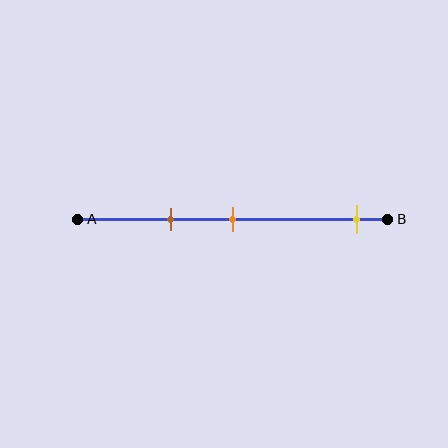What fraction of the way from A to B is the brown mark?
The brown mark is approximately 30% (0.3) of the way from A to B.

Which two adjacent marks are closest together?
The brown and orange marks are the closest adjacent pair.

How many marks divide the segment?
There are 3 marks dividing the segment.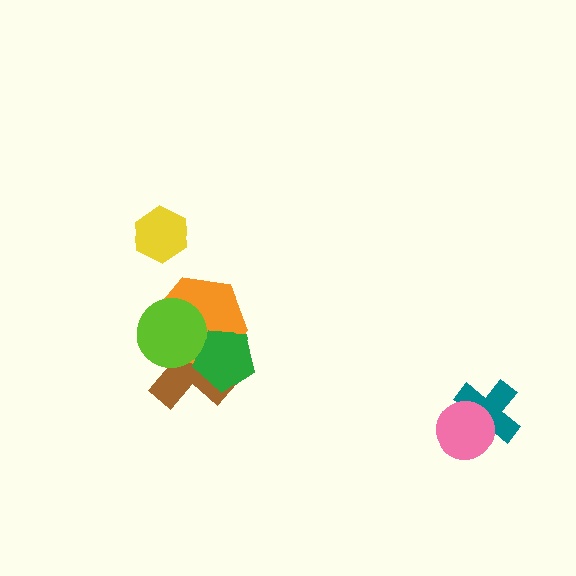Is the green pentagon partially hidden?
Yes, it is partially covered by another shape.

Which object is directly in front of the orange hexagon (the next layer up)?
The green pentagon is directly in front of the orange hexagon.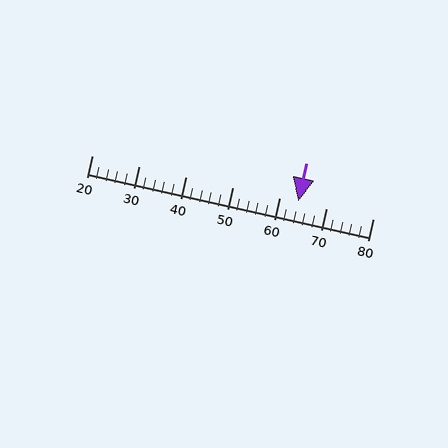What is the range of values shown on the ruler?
The ruler shows values from 20 to 80.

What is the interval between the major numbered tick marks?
The major tick marks are spaced 10 units apart.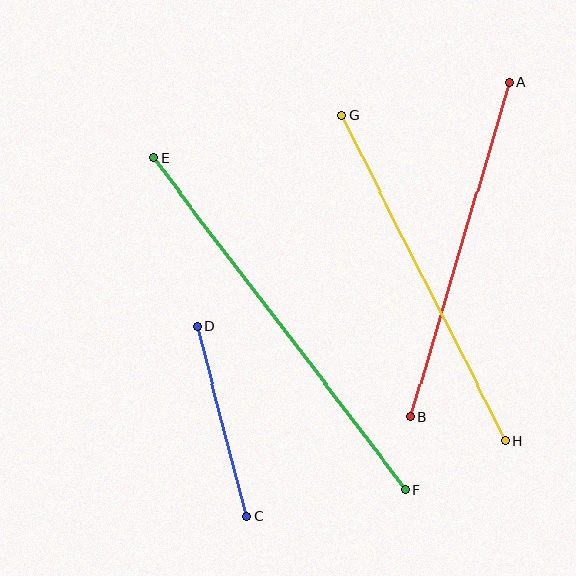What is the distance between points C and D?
The distance is approximately 197 pixels.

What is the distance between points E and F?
The distance is approximately 416 pixels.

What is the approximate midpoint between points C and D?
The midpoint is at approximately (222, 421) pixels.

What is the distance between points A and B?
The distance is approximately 348 pixels.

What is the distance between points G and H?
The distance is approximately 364 pixels.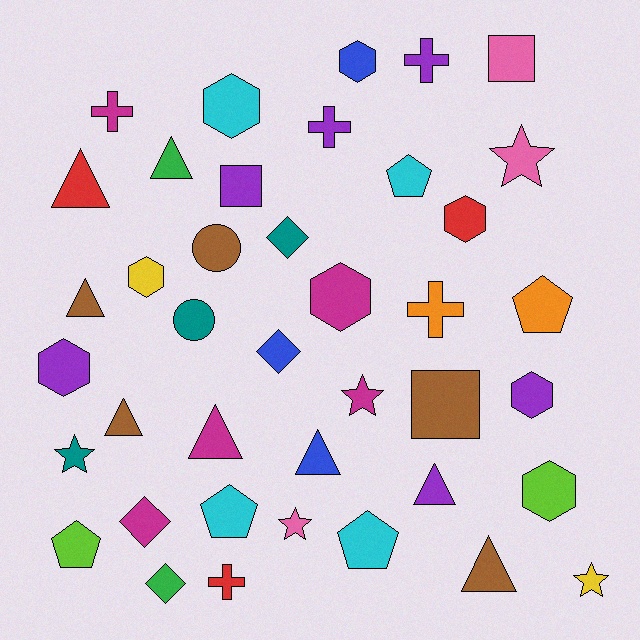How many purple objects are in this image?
There are 6 purple objects.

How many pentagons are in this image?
There are 5 pentagons.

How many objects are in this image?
There are 40 objects.